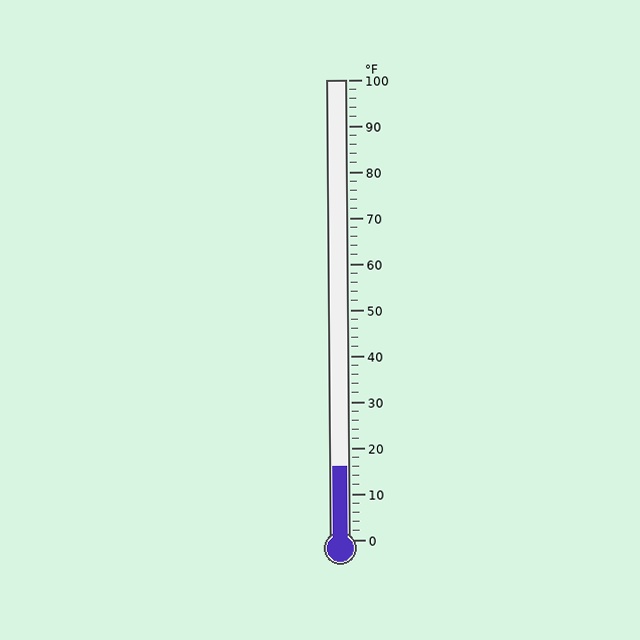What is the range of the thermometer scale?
The thermometer scale ranges from 0°F to 100°F.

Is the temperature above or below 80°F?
The temperature is below 80°F.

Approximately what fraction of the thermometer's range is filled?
The thermometer is filled to approximately 15% of its range.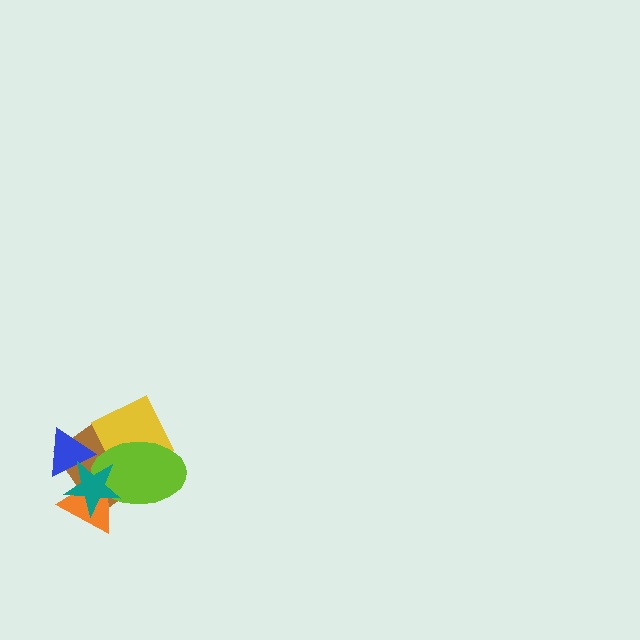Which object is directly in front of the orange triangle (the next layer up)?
The lime ellipse is directly in front of the orange triangle.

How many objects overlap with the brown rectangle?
5 objects overlap with the brown rectangle.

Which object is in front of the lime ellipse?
The teal star is in front of the lime ellipse.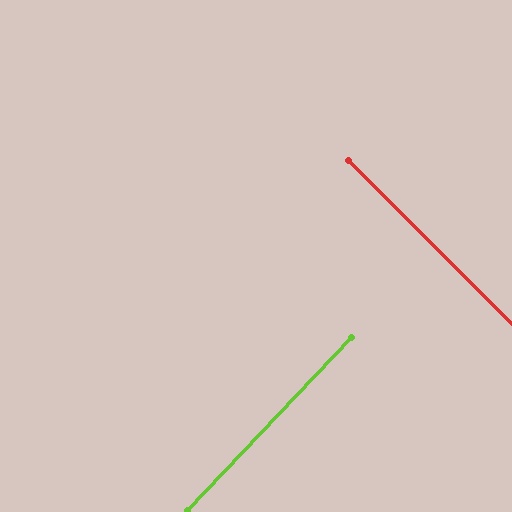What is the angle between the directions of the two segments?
Approximately 89 degrees.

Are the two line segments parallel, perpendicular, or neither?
Perpendicular — they meet at approximately 89°.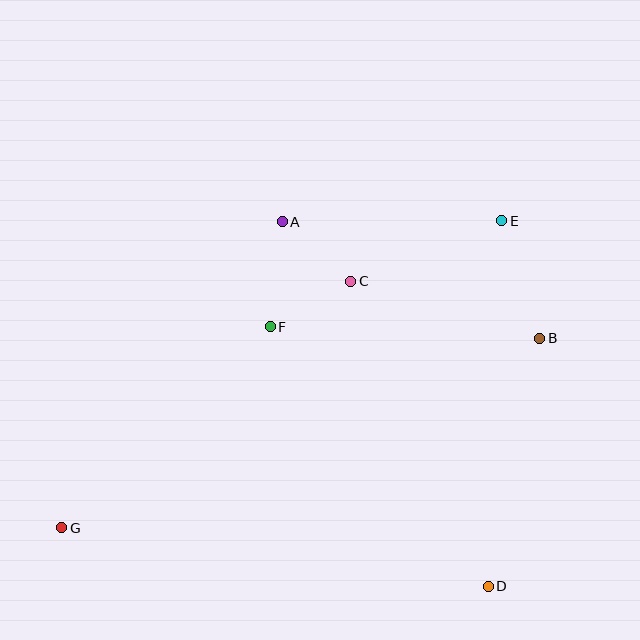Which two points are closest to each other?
Points A and C are closest to each other.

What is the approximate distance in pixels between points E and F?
The distance between E and F is approximately 255 pixels.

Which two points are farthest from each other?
Points E and G are farthest from each other.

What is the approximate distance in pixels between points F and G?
The distance between F and G is approximately 289 pixels.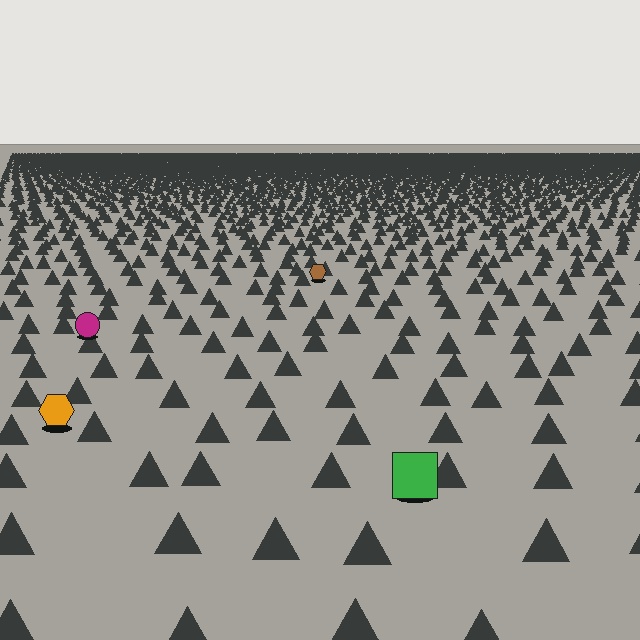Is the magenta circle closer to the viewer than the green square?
No. The green square is closer — you can tell from the texture gradient: the ground texture is coarser near it.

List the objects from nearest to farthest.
From nearest to farthest: the green square, the orange hexagon, the magenta circle, the brown hexagon.